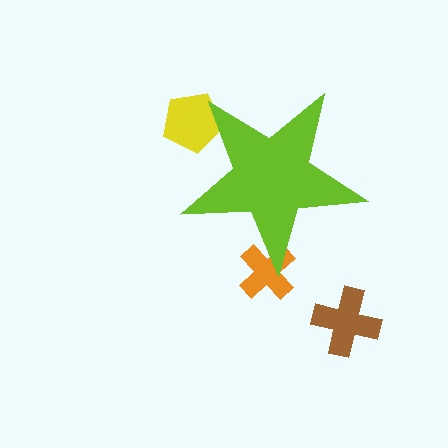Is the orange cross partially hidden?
Yes, the orange cross is partially hidden behind the lime star.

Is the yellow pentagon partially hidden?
Yes, the yellow pentagon is partially hidden behind the lime star.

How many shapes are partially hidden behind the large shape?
2 shapes are partially hidden.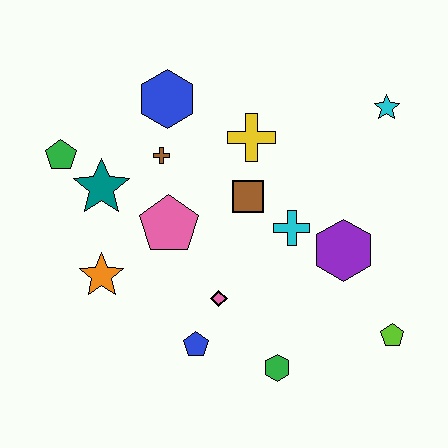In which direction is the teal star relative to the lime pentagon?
The teal star is to the left of the lime pentagon.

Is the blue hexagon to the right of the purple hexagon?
No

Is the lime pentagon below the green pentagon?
Yes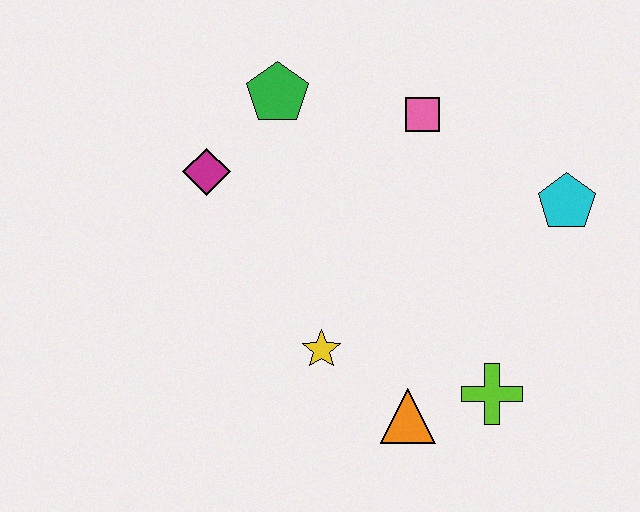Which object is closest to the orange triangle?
The lime cross is closest to the orange triangle.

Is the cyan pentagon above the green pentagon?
No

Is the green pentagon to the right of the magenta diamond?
Yes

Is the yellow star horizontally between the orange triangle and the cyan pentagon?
No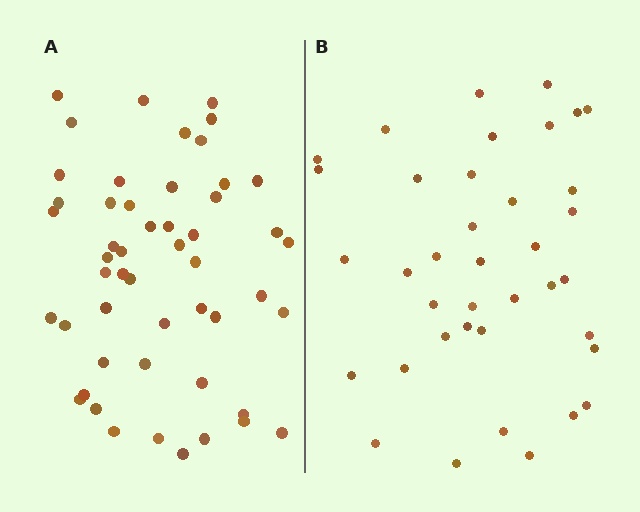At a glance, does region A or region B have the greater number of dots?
Region A (the left region) has more dots.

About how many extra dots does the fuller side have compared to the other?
Region A has approximately 15 more dots than region B.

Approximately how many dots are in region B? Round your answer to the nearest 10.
About 40 dots. (The exact count is 38, which rounds to 40.)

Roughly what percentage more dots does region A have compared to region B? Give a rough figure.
About 35% more.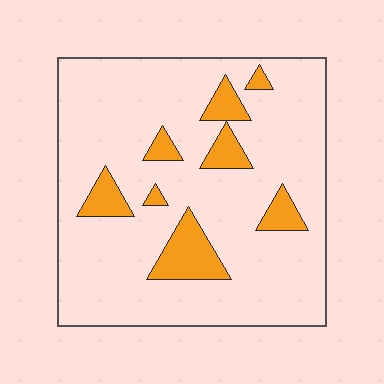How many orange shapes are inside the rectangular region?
8.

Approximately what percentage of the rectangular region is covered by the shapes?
Approximately 15%.